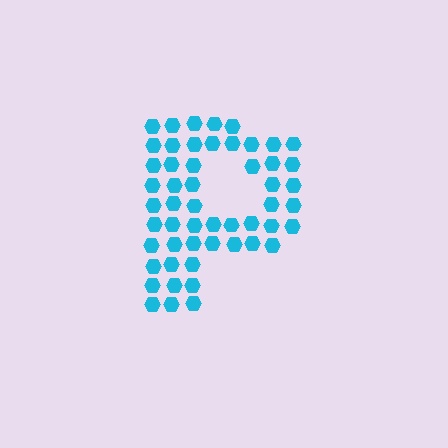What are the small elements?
The small elements are hexagons.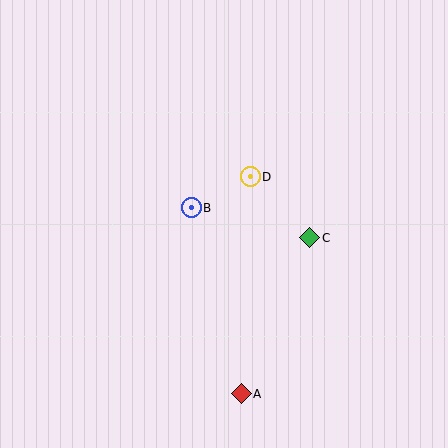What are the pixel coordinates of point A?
Point A is at (241, 394).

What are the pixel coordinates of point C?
Point C is at (310, 238).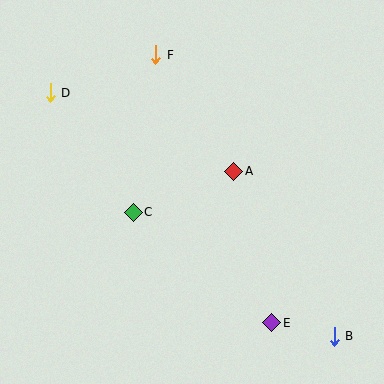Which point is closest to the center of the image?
Point A at (234, 172) is closest to the center.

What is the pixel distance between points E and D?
The distance between E and D is 319 pixels.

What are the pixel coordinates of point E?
Point E is at (272, 323).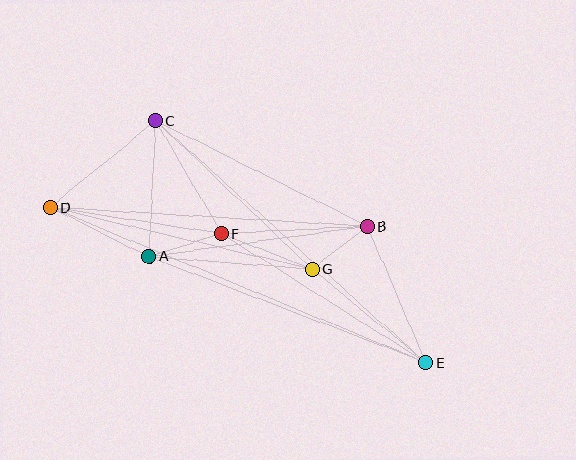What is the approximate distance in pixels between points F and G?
The distance between F and G is approximately 97 pixels.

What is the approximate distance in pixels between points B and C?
The distance between B and C is approximately 237 pixels.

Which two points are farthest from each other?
Points D and E are farthest from each other.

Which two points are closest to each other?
Points B and G are closest to each other.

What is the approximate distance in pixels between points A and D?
The distance between A and D is approximately 111 pixels.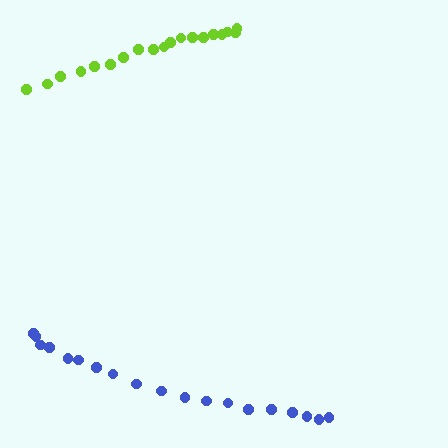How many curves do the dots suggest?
There are 2 distinct paths.